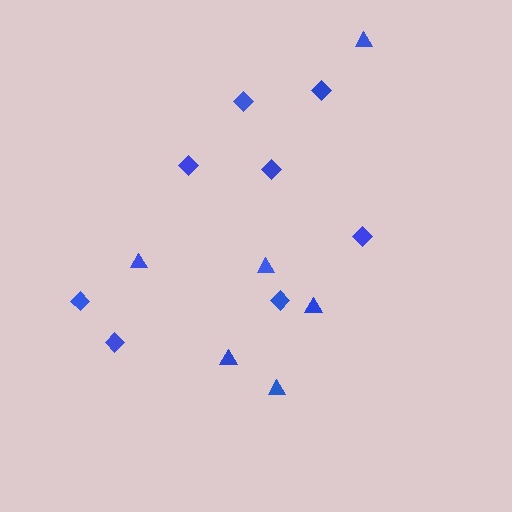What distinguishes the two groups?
There are 2 groups: one group of triangles (6) and one group of diamonds (8).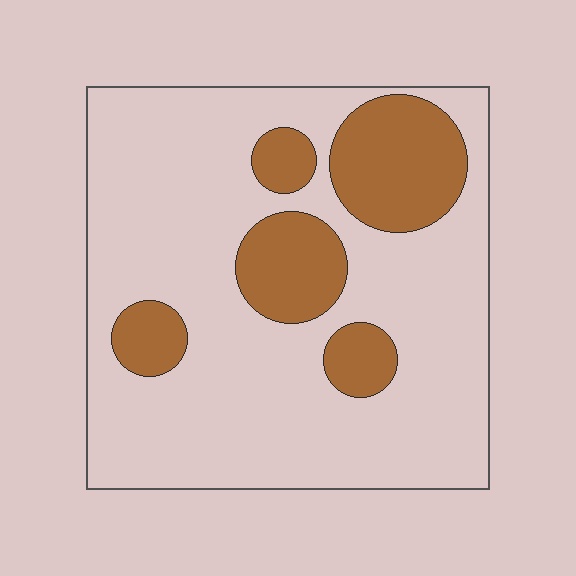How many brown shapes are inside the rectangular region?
5.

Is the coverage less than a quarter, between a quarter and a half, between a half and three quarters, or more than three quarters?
Less than a quarter.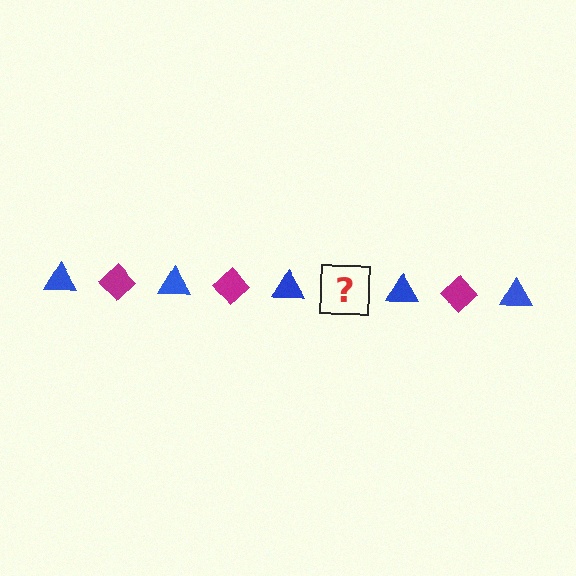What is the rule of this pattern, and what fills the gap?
The rule is that the pattern alternates between blue triangle and magenta diamond. The gap should be filled with a magenta diamond.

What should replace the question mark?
The question mark should be replaced with a magenta diamond.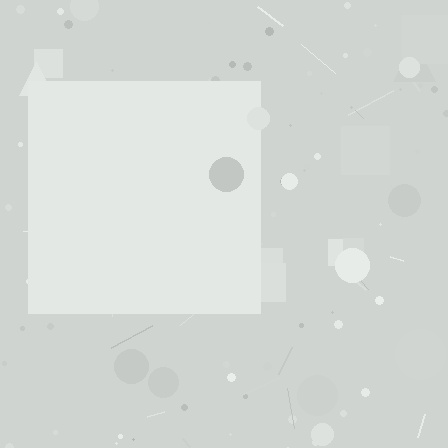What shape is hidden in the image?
A square is hidden in the image.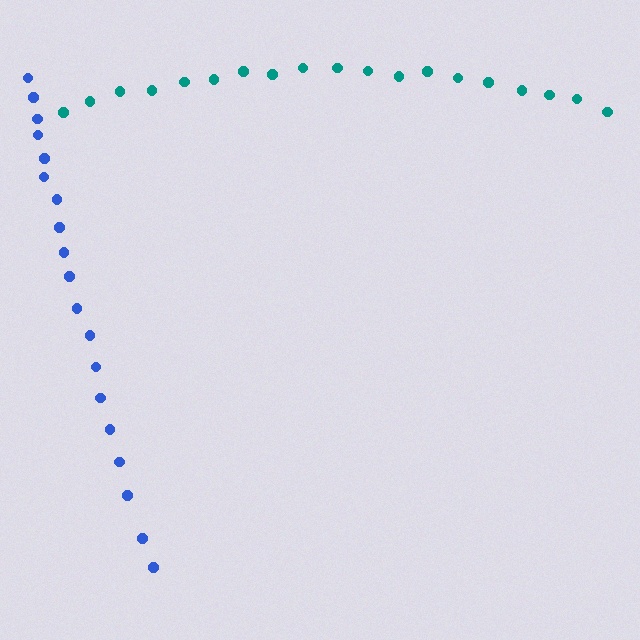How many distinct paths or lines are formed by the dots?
There are 2 distinct paths.